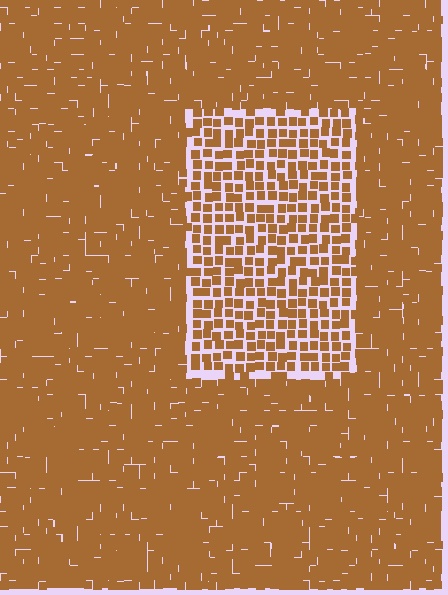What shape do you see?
I see a rectangle.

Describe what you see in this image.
The image contains small brown elements arranged at two different densities. A rectangle-shaped region is visible where the elements are less densely packed than the surrounding area.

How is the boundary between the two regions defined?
The boundary is defined by a change in element density (approximately 1.9x ratio). All elements are the same color, size, and shape.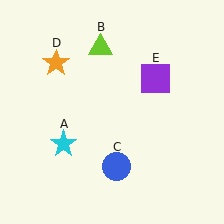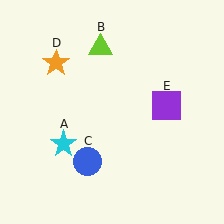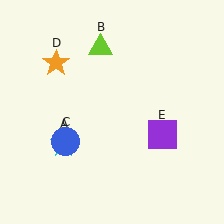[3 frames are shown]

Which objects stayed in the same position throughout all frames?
Cyan star (object A) and lime triangle (object B) and orange star (object D) remained stationary.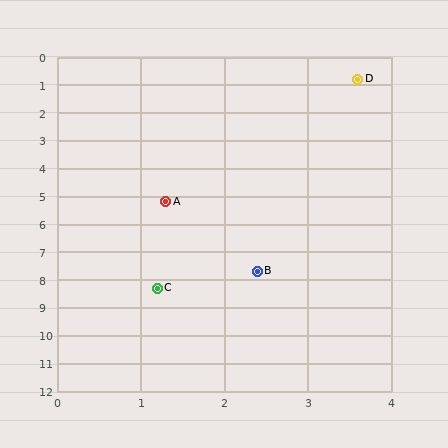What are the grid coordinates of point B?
Point B is at approximately (2.4, 7.7).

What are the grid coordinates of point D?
Point D is at approximately (3.6, 0.8).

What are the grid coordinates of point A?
Point A is at approximately (1.3, 5.2).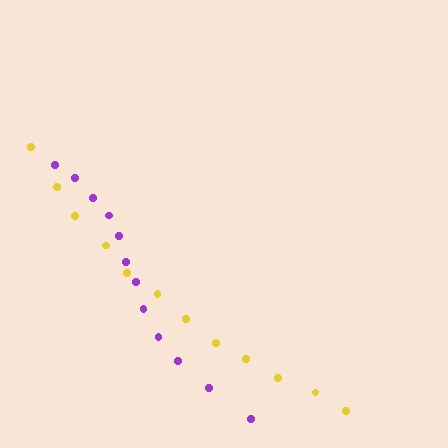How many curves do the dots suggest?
There are 2 distinct paths.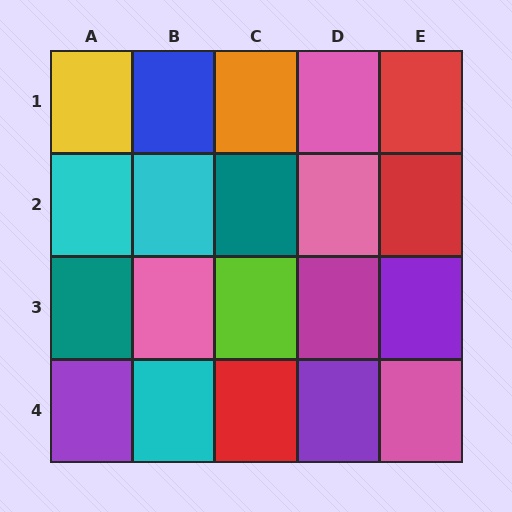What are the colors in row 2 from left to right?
Cyan, cyan, teal, pink, red.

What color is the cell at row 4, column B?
Cyan.